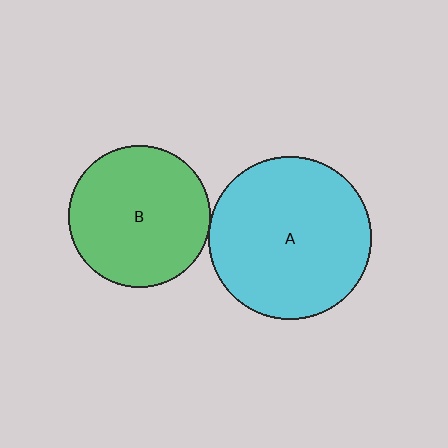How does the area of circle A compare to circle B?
Approximately 1.3 times.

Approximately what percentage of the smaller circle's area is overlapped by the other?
Approximately 5%.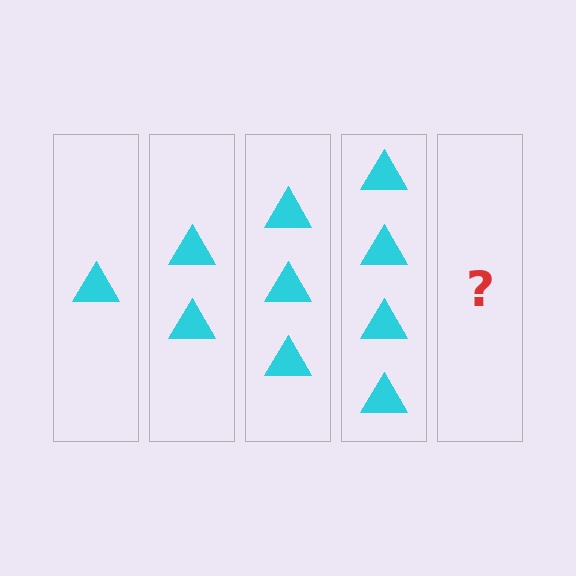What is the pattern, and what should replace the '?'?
The pattern is that each step adds one more triangle. The '?' should be 5 triangles.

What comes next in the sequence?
The next element should be 5 triangles.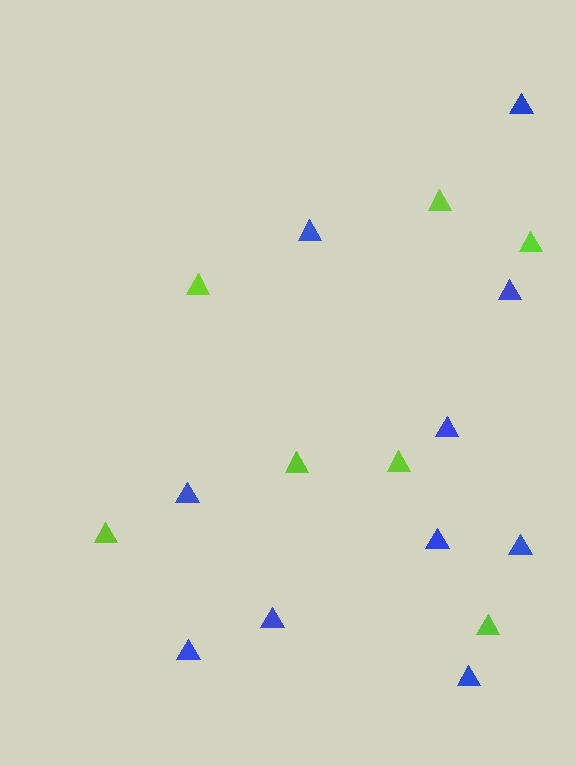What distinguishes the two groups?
There are 2 groups: one group of blue triangles (10) and one group of lime triangles (7).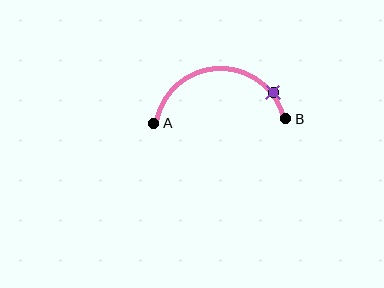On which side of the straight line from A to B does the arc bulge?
The arc bulges above the straight line connecting A and B.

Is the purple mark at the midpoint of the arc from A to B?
No. The purple mark lies on the arc but is closer to endpoint B. The arc midpoint would be at the point on the curve equidistant along the arc from both A and B.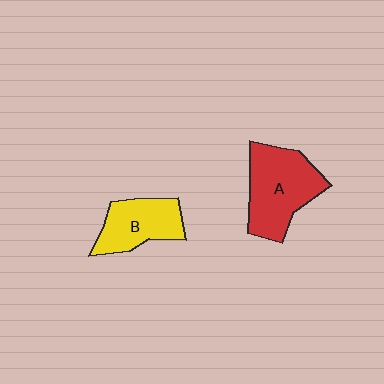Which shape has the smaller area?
Shape B (yellow).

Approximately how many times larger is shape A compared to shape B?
Approximately 1.4 times.